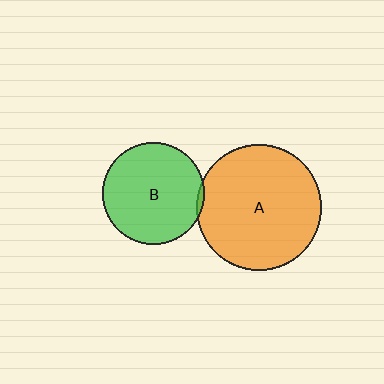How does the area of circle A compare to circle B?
Approximately 1.5 times.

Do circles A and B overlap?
Yes.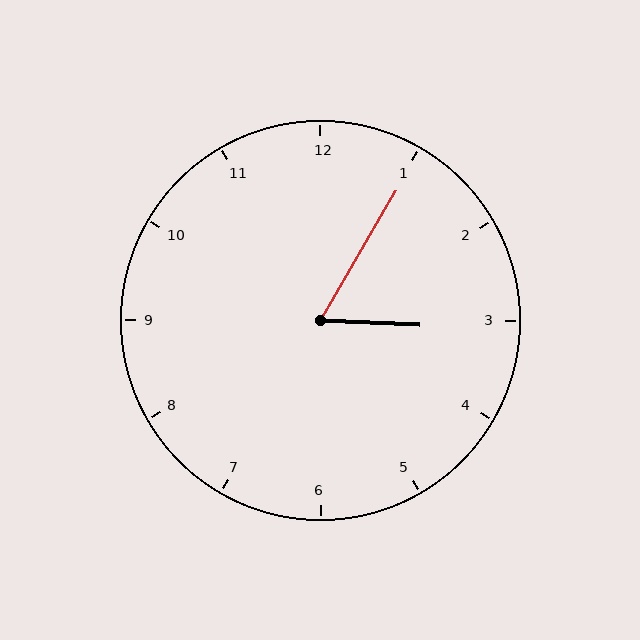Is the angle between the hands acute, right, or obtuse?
It is acute.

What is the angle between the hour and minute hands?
Approximately 62 degrees.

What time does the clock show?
3:05.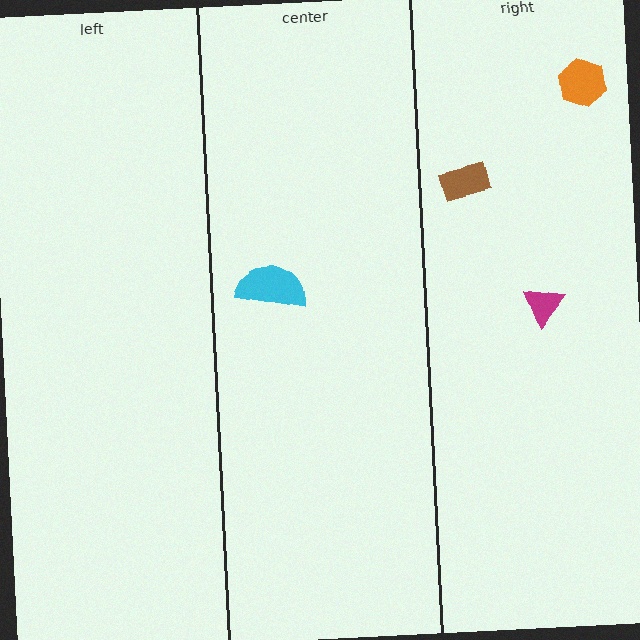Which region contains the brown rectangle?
The right region.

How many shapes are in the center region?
1.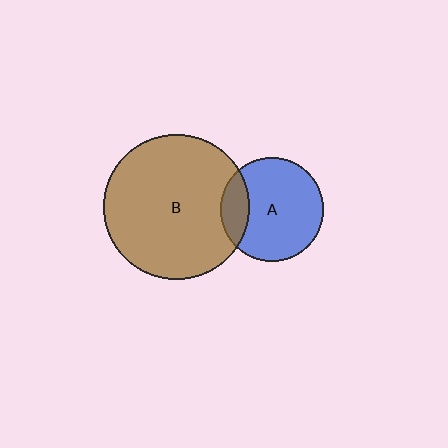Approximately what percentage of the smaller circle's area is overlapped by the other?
Approximately 20%.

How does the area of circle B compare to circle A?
Approximately 2.0 times.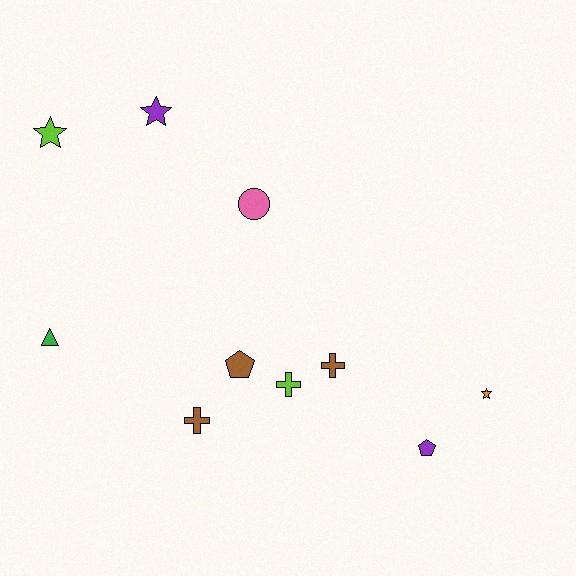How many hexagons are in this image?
There are no hexagons.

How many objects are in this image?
There are 10 objects.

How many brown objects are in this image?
There are 3 brown objects.